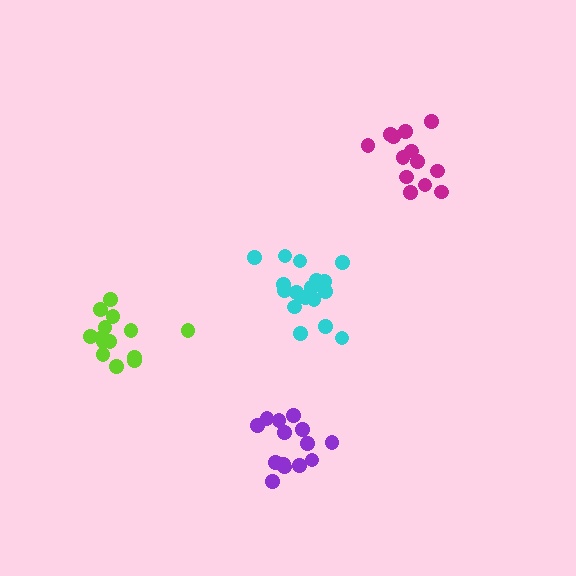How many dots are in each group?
Group 1: 14 dots, Group 2: 19 dots, Group 3: 13 dots, Group 4: 14 dots (60 total).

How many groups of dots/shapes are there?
There are 4 groups.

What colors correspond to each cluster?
The clusters are colored: purple, cyan, magenta, lime.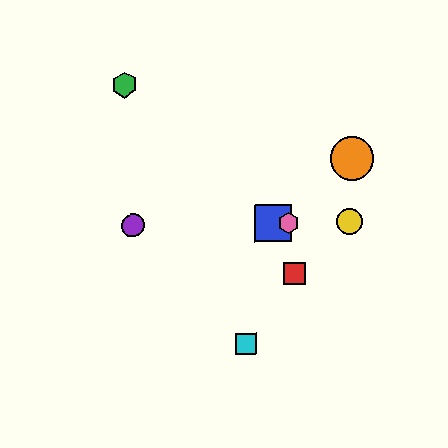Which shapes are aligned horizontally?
The blue square, the yellow circle, the purple circle, the pink hexagon are aligned horizontally.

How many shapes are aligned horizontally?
4 shapes (the blue square, the yellow circle, the purple circle, the pink hexagon) are aligned horizontally.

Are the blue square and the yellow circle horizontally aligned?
Yes, both are at y≈223.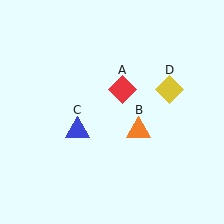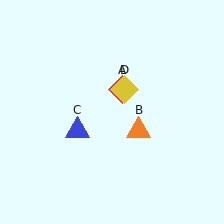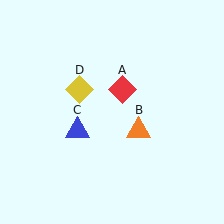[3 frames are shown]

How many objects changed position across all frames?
1 object changed position: yellow diamond (object D).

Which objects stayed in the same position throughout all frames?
Red diamond (object A) and orange triangle (object B) and blue triangle (object C) remained stationary.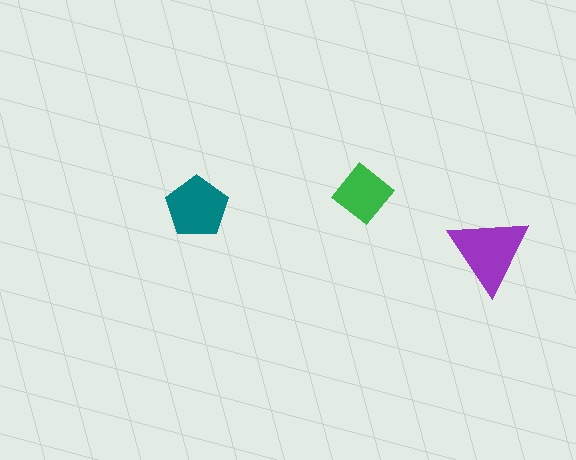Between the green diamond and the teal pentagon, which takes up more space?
The teal pentagon.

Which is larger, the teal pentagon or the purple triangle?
The purple triangle.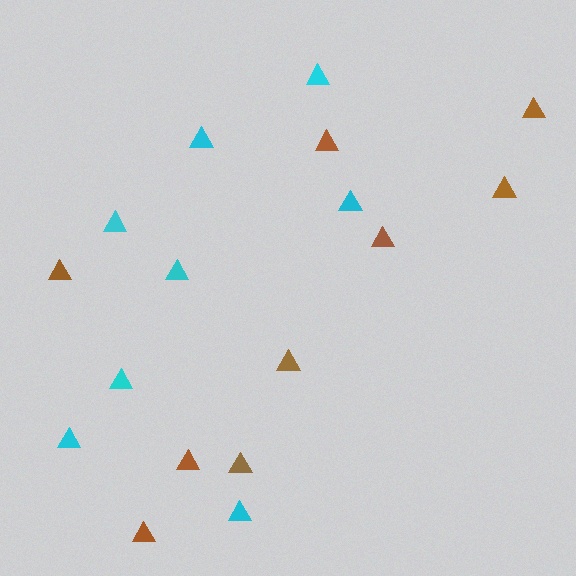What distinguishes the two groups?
There are 2 groups: one group of brown triangles (9) and one group of cyan triangles (8).